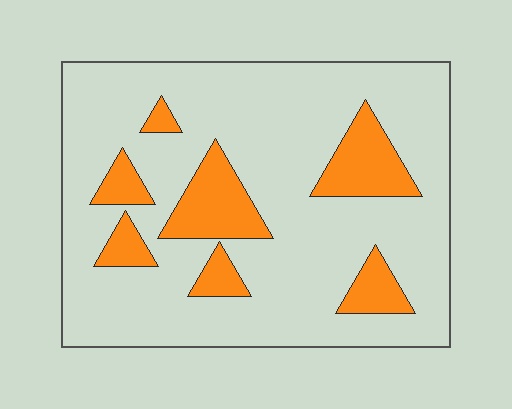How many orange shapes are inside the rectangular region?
7.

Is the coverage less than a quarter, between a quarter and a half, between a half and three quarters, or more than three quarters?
Less than a quarter.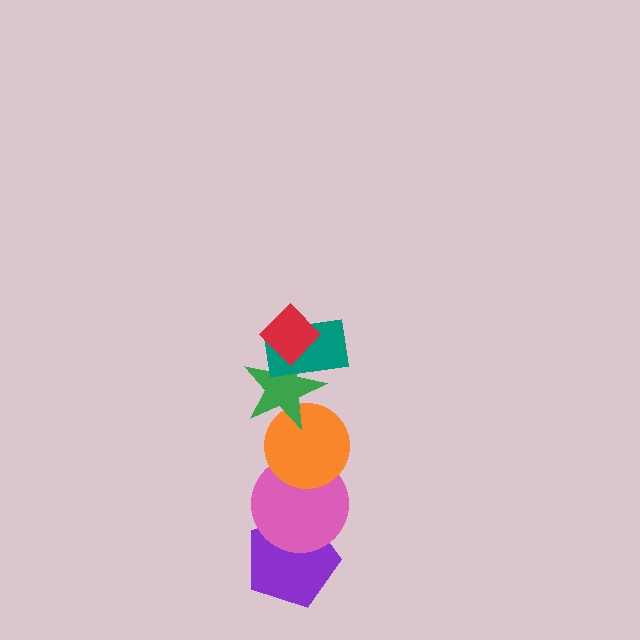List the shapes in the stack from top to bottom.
From top to bottom: the red diamond, the teal rectangle, the green star, the orange circle, the pink circle, the purple pentagon.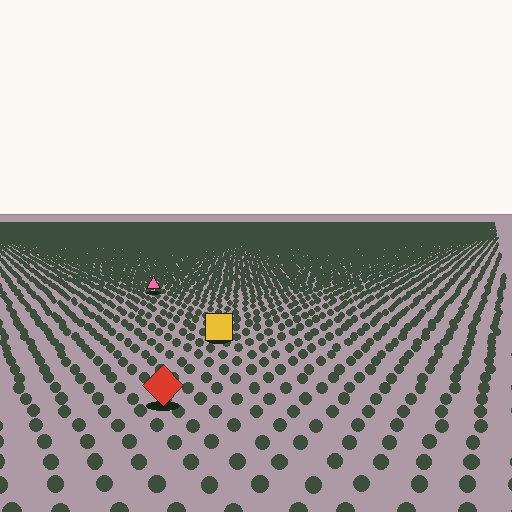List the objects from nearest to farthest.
From nearest to farthest: the red diamond, the yellow square, the pink triangle.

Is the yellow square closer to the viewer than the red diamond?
No. The red diamond is closer — you can tell from the texture gradient: the ground texture is coarser near it.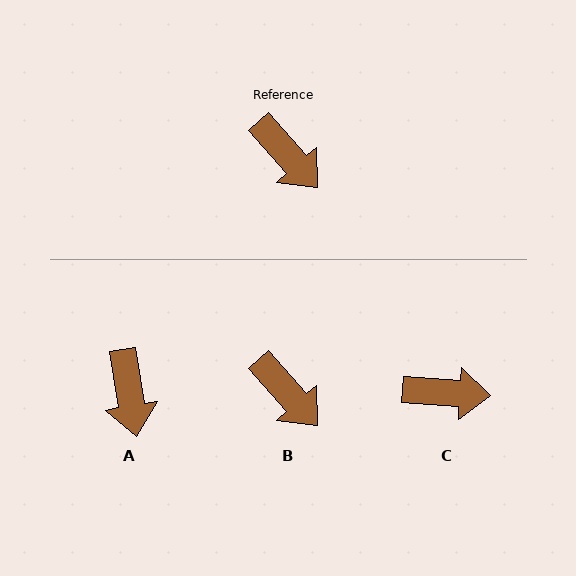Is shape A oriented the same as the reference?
No, it is off by about 32 degrees.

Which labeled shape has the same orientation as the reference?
B.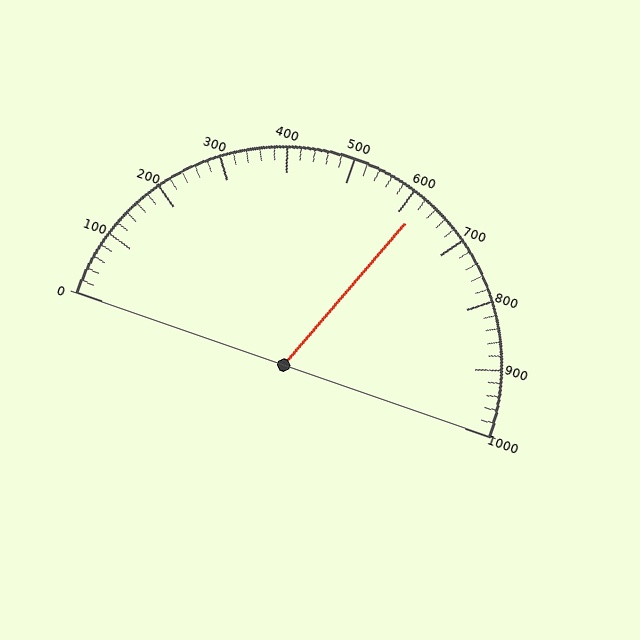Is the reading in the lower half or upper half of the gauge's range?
The reading is in the upper half of the range (0 to 1000).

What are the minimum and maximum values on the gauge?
The gauge ranges from 0 to 1000.